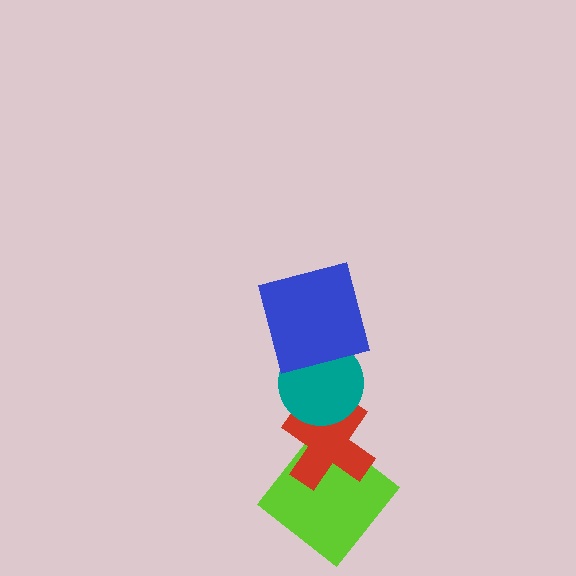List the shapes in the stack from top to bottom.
From top to bottom: the blue square, the teal circle, the red cross, the lime diamond.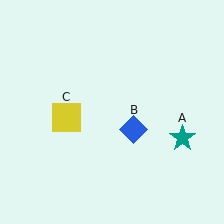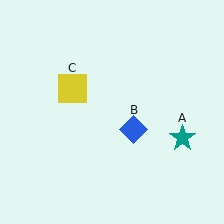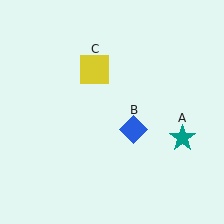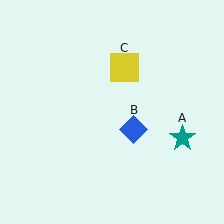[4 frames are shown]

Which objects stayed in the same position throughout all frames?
Teal star (object A) and blue diamond (object B) remained stationary.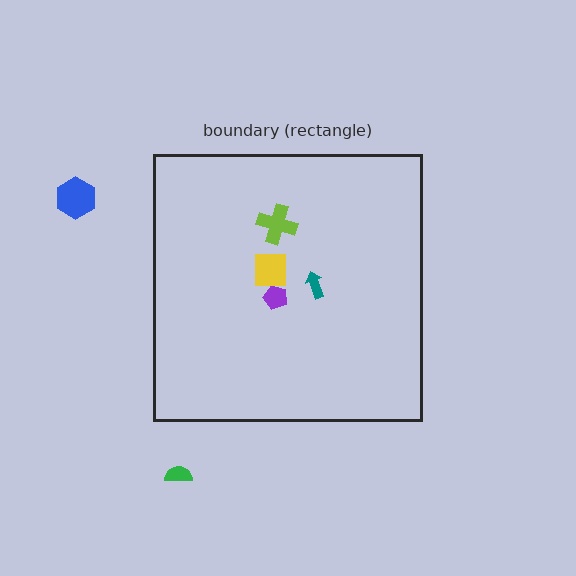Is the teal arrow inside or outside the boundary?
Inside.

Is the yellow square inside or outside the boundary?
Inside.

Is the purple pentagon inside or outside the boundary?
Inside.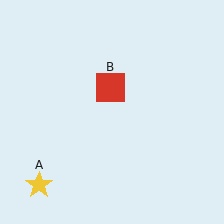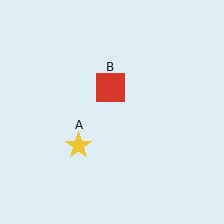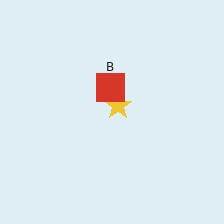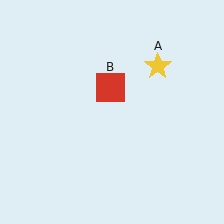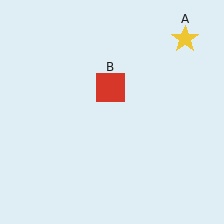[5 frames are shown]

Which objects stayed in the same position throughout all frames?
Red square (object B) remained stationary.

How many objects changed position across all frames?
1 object changed position: yellow star (object A).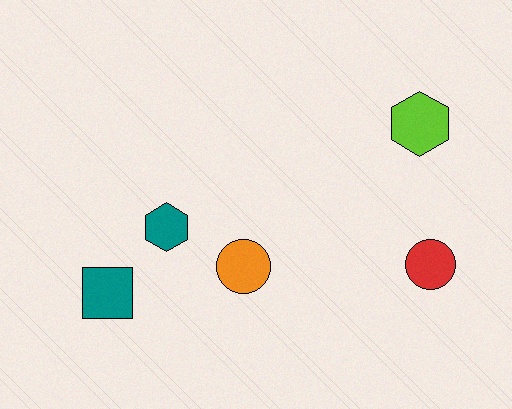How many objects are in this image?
There are 5 objects.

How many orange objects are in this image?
There is 1 orange object.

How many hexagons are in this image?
There are 2 hexagons.